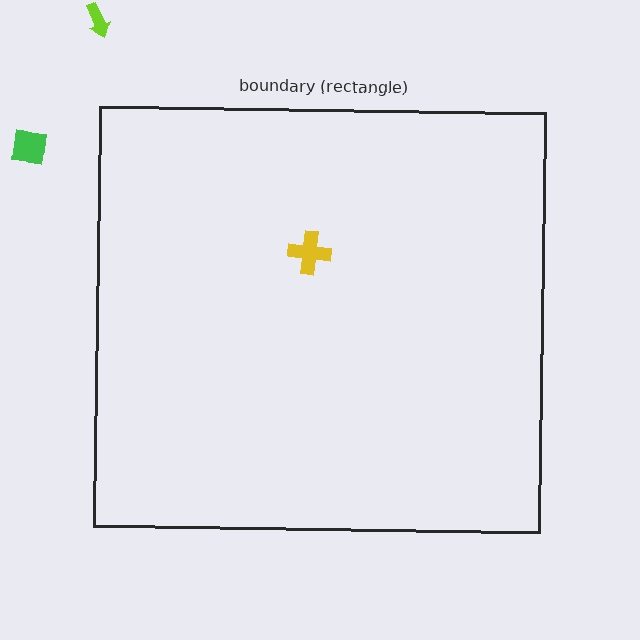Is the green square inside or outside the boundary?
Outside.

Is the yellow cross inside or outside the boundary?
Inside.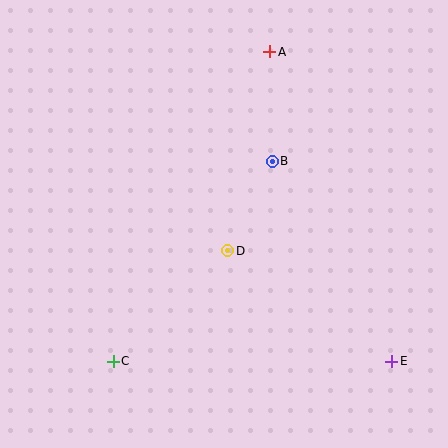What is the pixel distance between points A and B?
The distance between A and B is 110 pixels.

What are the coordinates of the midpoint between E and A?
The midpoint between E and A is at (331, 206).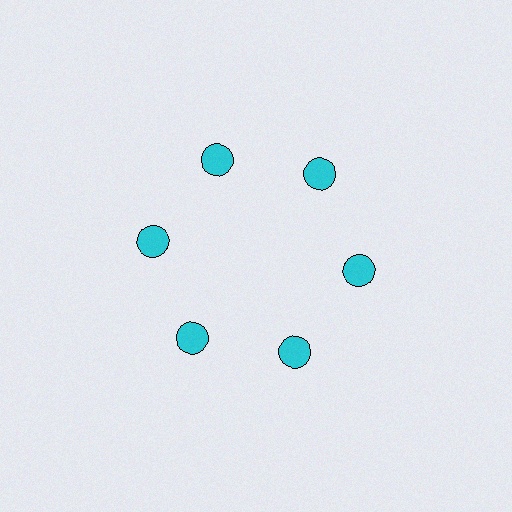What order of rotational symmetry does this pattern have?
This pattern has 6-fold rotational symmetry.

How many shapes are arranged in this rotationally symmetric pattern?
There are 6 shapes, arranged in 6 groups of 1.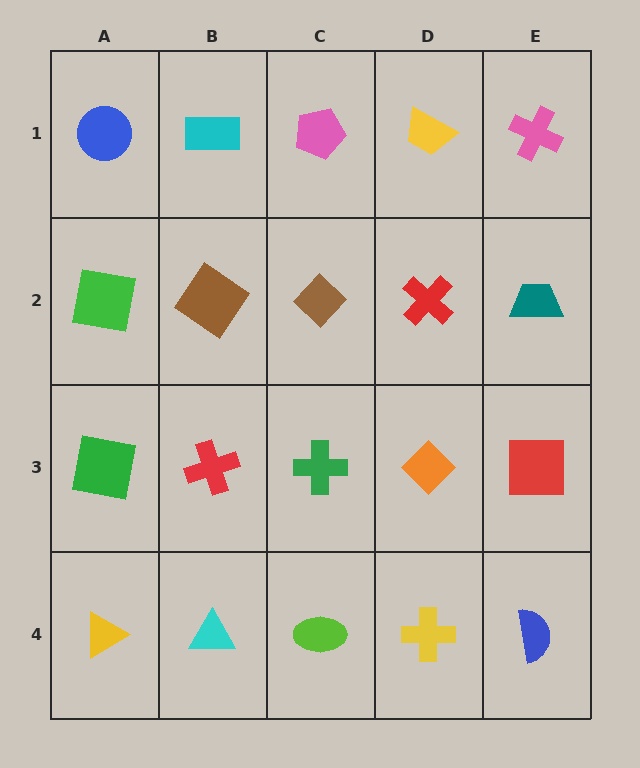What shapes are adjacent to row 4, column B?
A red cross (row 3, column B), a yellow triangle (row 4, column A), a lime ellipse (row 4, column C).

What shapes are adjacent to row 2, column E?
A pink cross (row 1, column E), a red square (row 3, column E), a red cross (row 2, column D).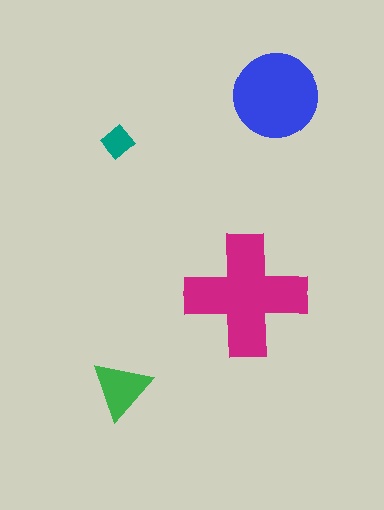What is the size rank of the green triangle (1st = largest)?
3rd.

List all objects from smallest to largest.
The teal diamond, the green triangle, the blue circle, the magenta cross.